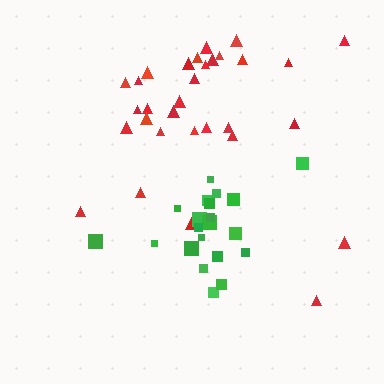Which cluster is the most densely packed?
Green.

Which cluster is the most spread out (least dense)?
Red.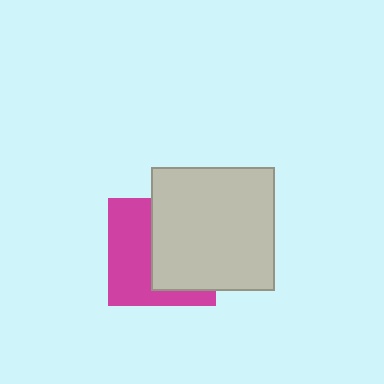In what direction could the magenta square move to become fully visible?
The magenta square could move left. That would shift it out from behind the light gray square entirely.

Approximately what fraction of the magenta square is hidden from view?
Roughly 52% of the magenta square is hidden behind the light gray square.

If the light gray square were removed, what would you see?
You would see the complete magenta square.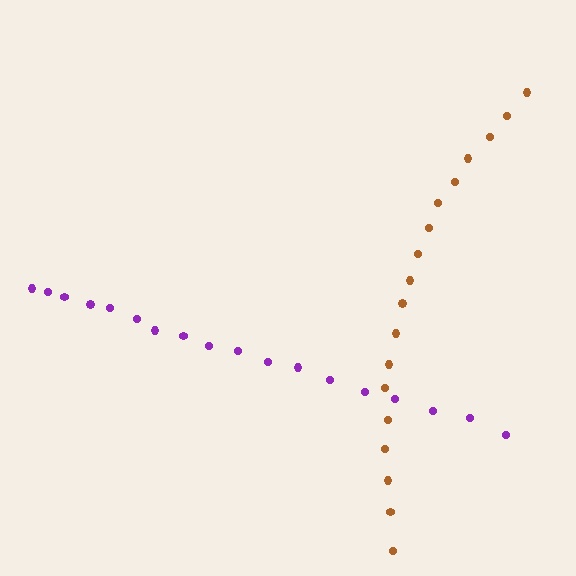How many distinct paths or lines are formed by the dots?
There are 2 distinct paths.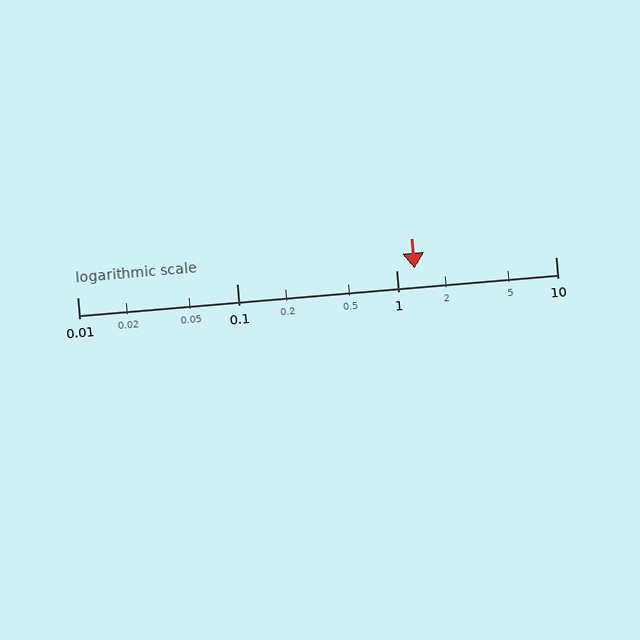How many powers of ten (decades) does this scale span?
The scale spans 3 decades, from 0.01 to 10.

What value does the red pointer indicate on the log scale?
The pointer indicates approximately 1.3.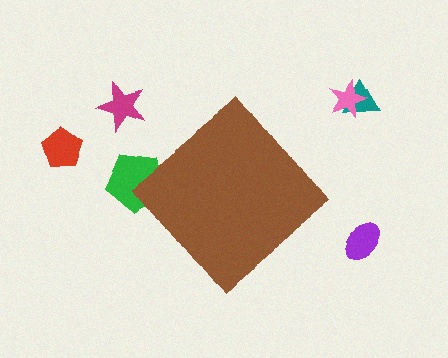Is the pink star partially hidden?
No, the pink star is fully visible.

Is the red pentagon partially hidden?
No, the red pentagon is fully visible.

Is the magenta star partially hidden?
No, the magenta star is fully visible.